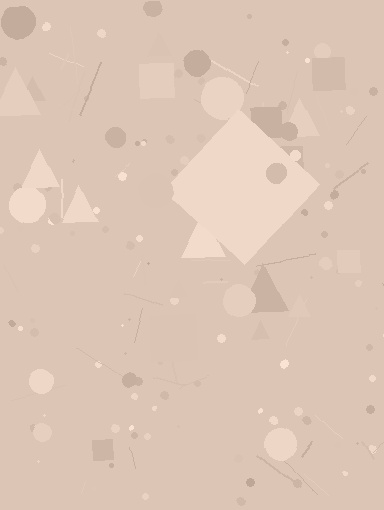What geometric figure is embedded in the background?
A diamond is embedded in the background.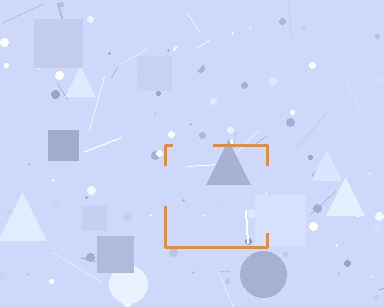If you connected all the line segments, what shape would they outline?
They would outline a square.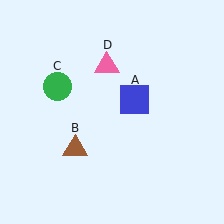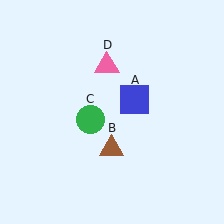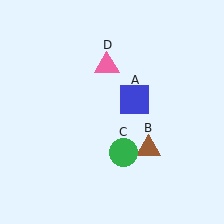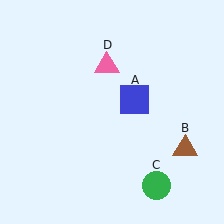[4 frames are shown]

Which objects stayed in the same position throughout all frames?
Blue square (object A) and pink triangle (object D) remained stationary.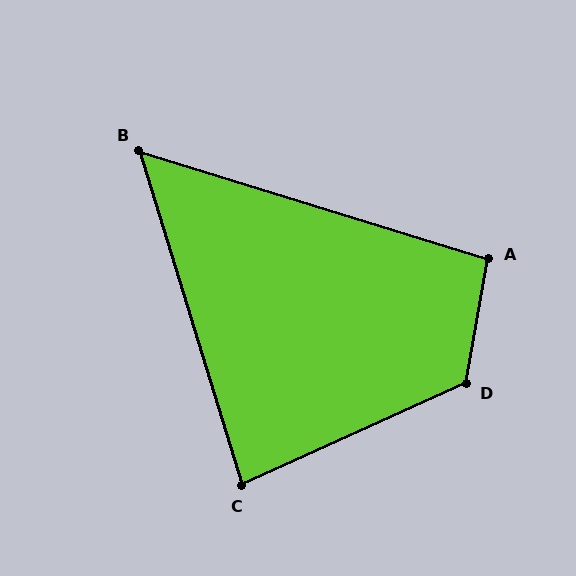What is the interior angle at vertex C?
Approximately 83 degrees (acute).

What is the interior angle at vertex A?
Approximately 97 degrees (obtuse).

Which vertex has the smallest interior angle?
B, at approximately 56 degrees.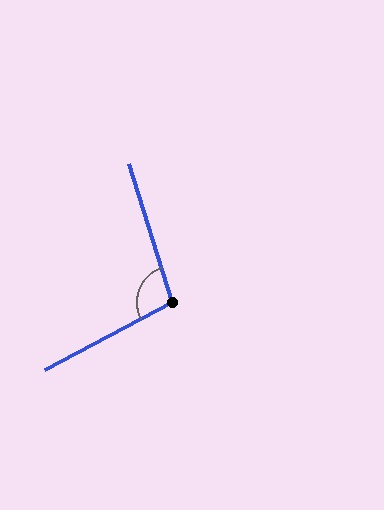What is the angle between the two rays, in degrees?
Approximately 100 degrees.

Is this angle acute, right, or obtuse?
It is obtuse.